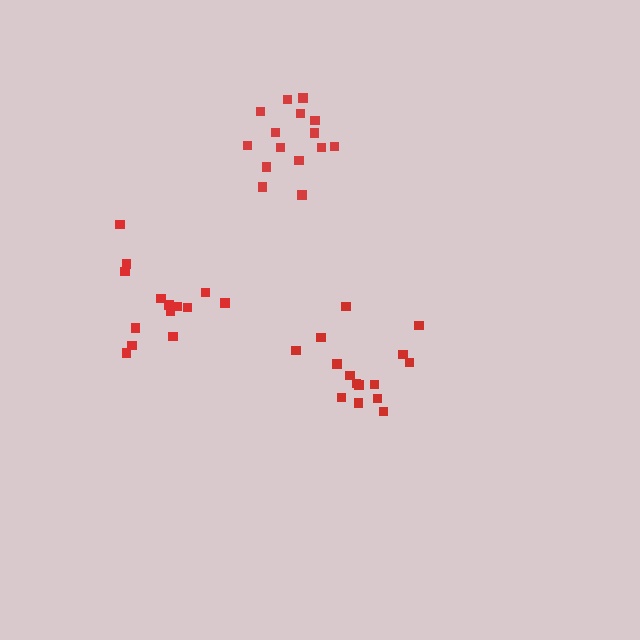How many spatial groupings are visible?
There are 3 spatial groupings.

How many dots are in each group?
Group 1: 14 dots, Group 2: 15 dots, Group 3: 15 dots (44 total).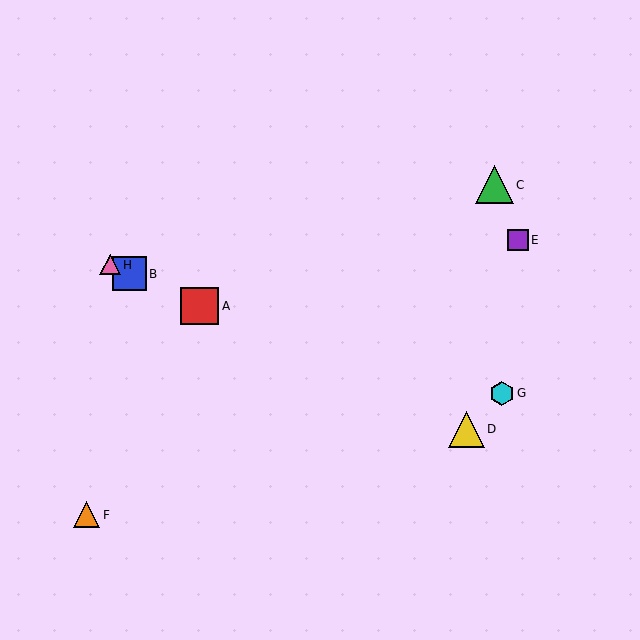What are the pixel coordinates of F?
Object F is at (86, 515).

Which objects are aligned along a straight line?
Objects A, B, D, H are aligned along a straight line.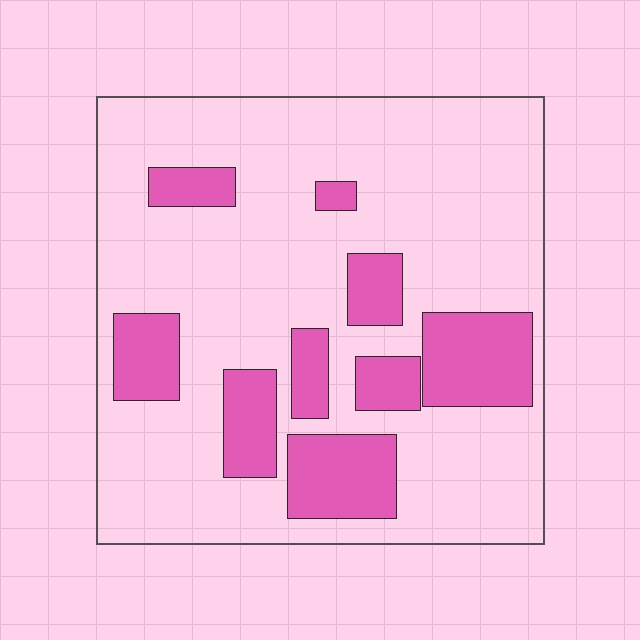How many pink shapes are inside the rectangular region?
9.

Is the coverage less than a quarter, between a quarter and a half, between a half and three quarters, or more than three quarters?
Less than a quarter.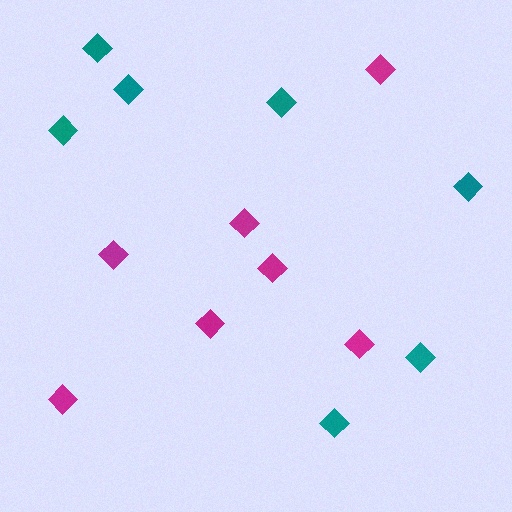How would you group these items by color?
There are 2 groups: one group of magenta diamonds (7) and one group of teal diamonds (7).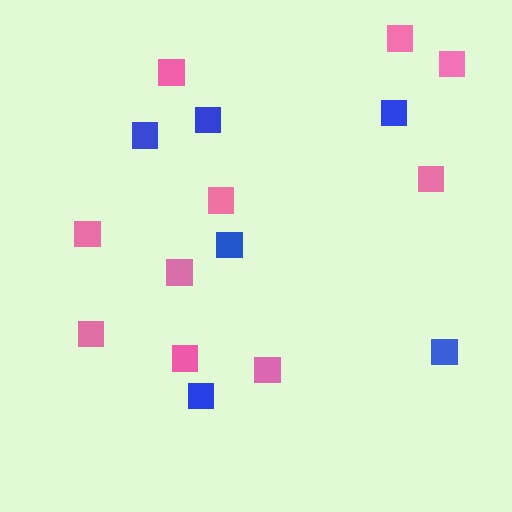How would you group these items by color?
There are 2 groups: one group of blue squares (6) and one group of pink squares (10).